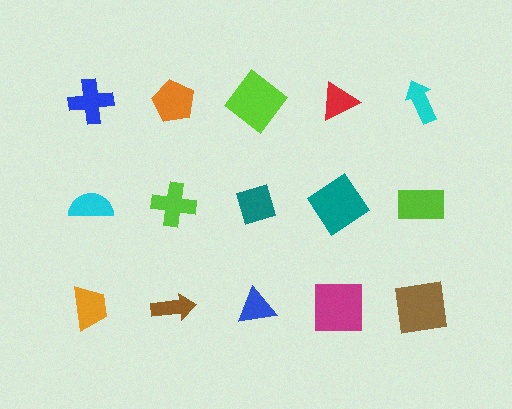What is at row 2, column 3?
A teal diamond.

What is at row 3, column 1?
An orange trapezoid.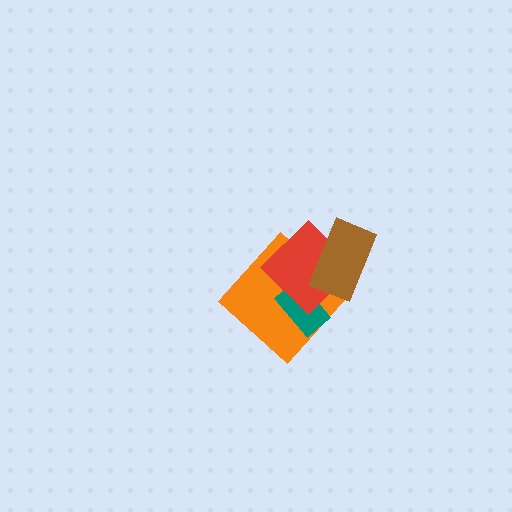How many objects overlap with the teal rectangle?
2 objects overlap with the teal rectangle.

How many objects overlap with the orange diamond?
3 objects overlap with the orange diamond.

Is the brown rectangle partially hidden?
No, no other shape covers it.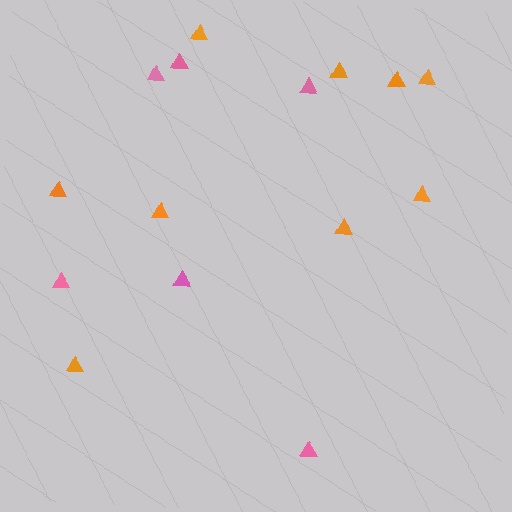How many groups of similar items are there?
There are 2 groups: one group of orange triangles (9) and one group of pink triangles (6).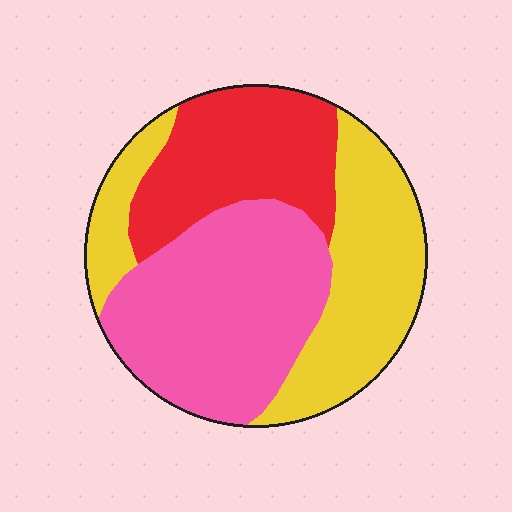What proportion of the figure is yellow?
Yellow covers 35% of the figure.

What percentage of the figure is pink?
Pink takes up about two fifths (2/5) of the figure.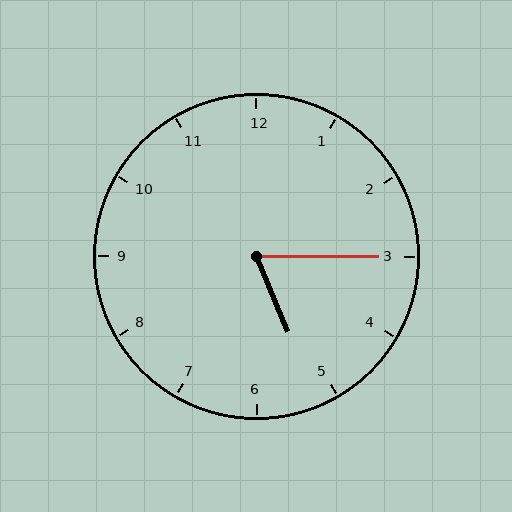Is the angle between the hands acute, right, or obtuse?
It is acute.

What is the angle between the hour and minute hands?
Approximately 68 degrees.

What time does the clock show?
5:15.